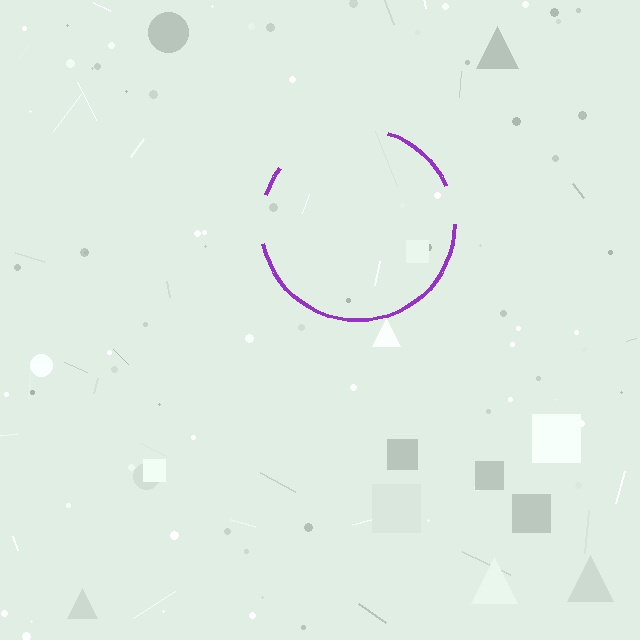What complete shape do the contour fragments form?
The contour fragments form a circle.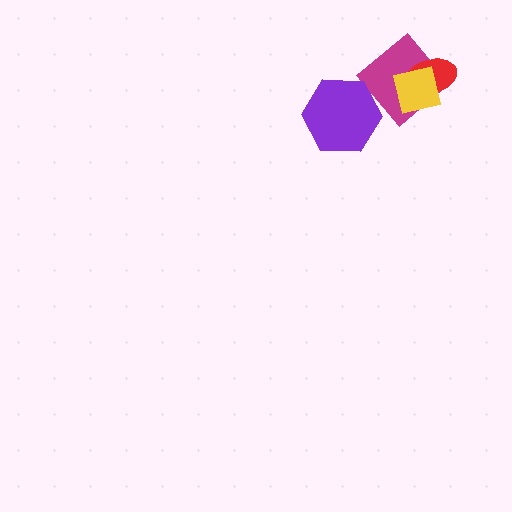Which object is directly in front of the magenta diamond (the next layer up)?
The red ellipse is directly in front of the magenta diamond.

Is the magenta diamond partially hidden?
Yes, it is partially covered by another shape.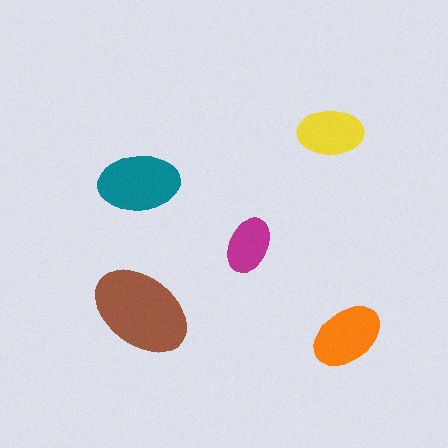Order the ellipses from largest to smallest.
the brown one, the teal one, the orange one, the yellow one, the magenta one.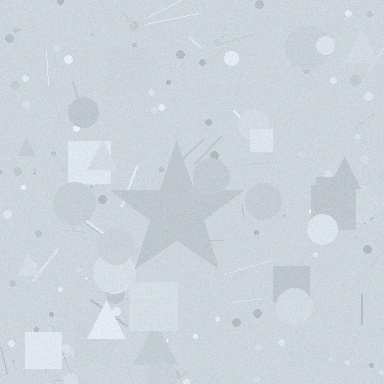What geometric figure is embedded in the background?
A star is embedded in the background.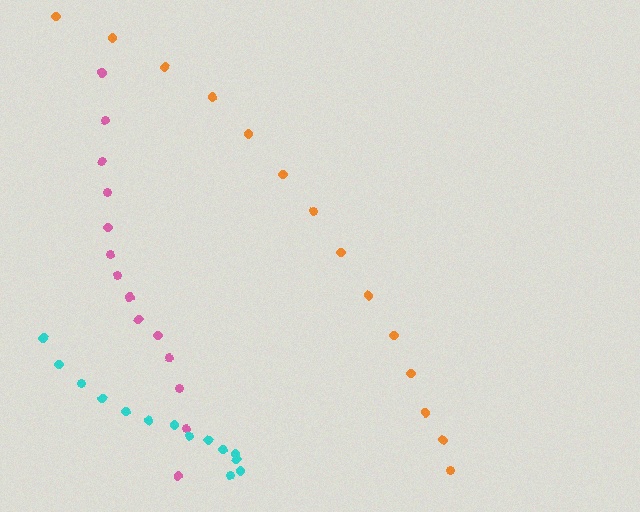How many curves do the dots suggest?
There are 3 distinct paths.